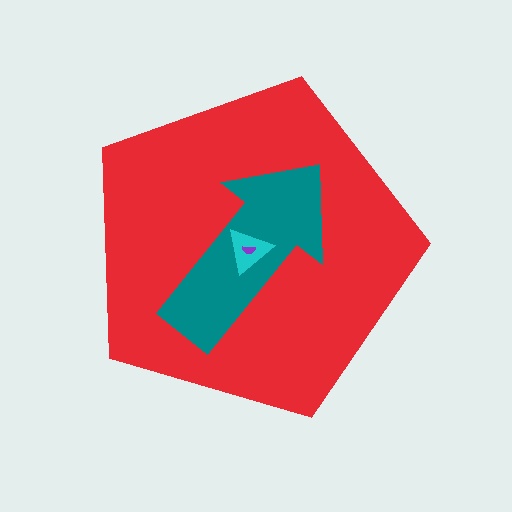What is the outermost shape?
The red pentagon.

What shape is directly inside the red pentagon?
The teal arrow.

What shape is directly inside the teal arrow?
The cyan triangle.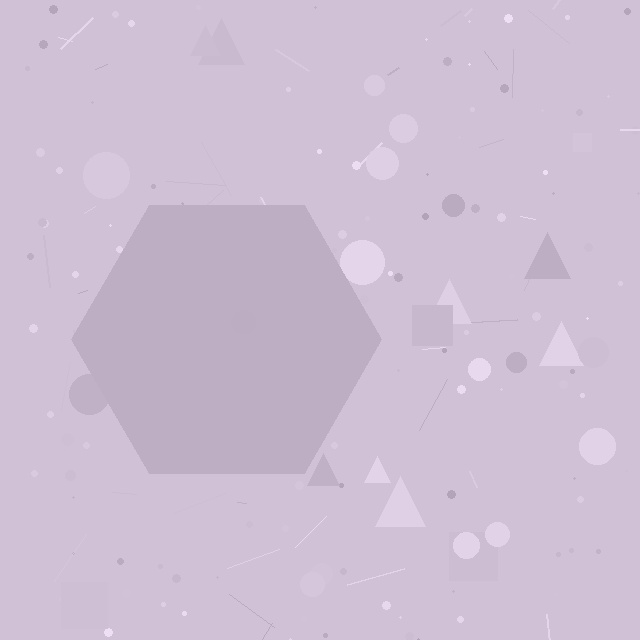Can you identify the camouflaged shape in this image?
The camouflaged shape is a hexagon.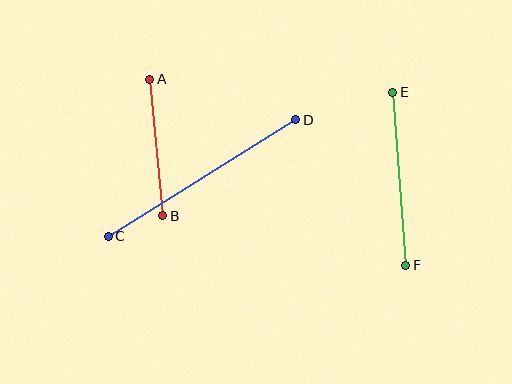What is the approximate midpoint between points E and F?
The midpoint is at approximately (399, 179) pixels.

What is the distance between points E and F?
The distance is approximately 173 pixels.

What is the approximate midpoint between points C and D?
The midpoint is at approximately (202, 178) pixels.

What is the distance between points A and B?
The distance is approximately 137 pixels.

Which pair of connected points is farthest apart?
Points C and D are farthest apart.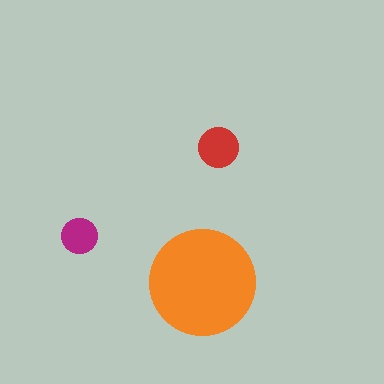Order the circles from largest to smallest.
the orange one, the red one, the magenta one.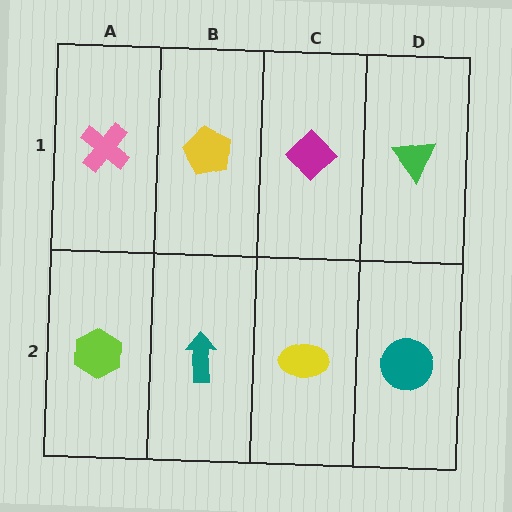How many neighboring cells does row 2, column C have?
3.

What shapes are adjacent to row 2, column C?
A magenta diamond (row 1, column C), a teal arrow (row 2, column B), a teal circle (row 2, column D).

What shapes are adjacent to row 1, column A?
A lime hexagon (row 2, column A), a yellow pentagon (row 1, column B).